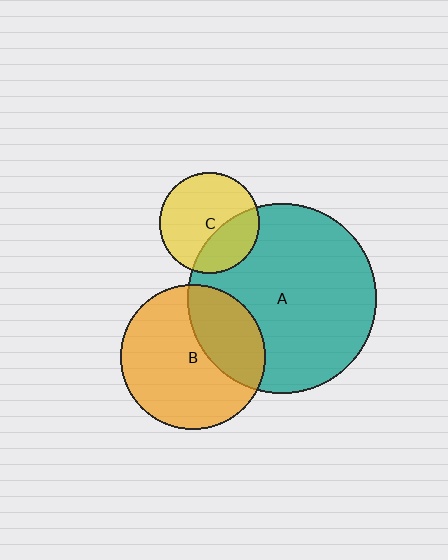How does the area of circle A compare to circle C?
Approximately 3.6 times.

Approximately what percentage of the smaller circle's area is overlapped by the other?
Approximately 35%.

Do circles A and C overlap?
Yes.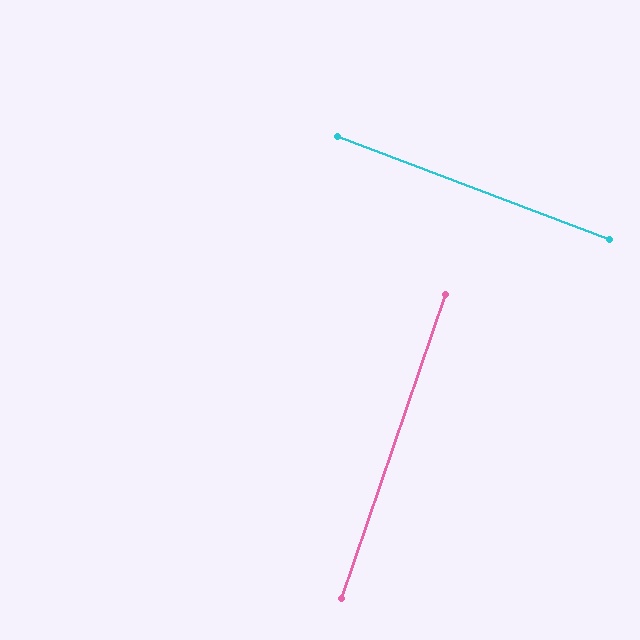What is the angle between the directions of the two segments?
Approximately 88 degrees.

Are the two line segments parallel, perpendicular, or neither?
Perpendicular — they meet at approximately 88°.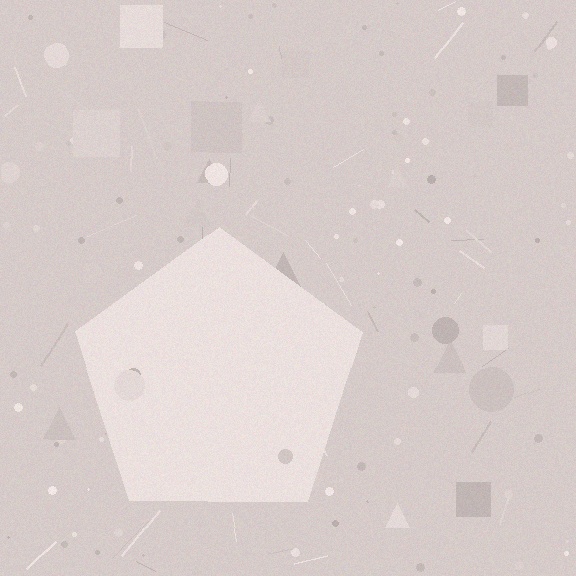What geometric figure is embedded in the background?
A pentagon is embedded in the background.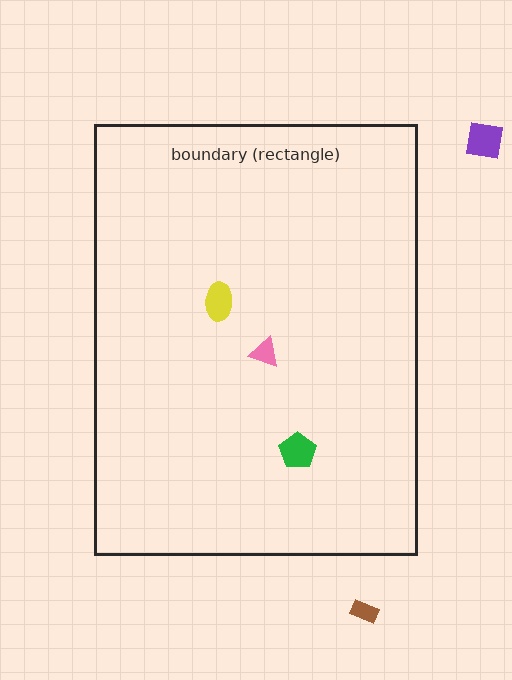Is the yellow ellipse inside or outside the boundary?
Inside.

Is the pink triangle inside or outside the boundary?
Inside.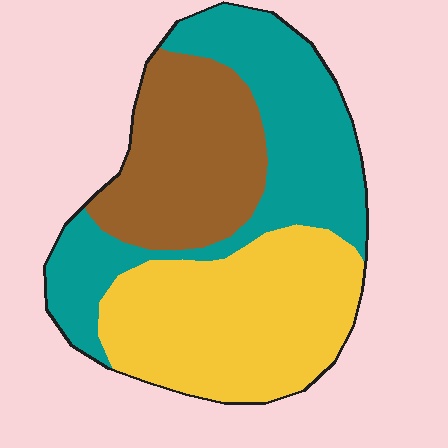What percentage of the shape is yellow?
Yellow takes up about three eighths (3/8) of the shape.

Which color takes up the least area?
Brown, at roughly 25%.